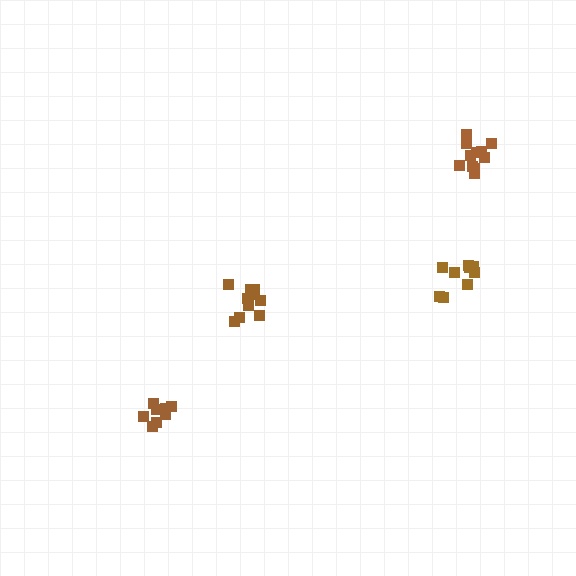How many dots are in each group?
Group 1: 9 dots, Group 2: 12 dots, Group 3: 8 dots, Group 4: 10 dots (39 total).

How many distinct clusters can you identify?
There are 4 distinct clusters.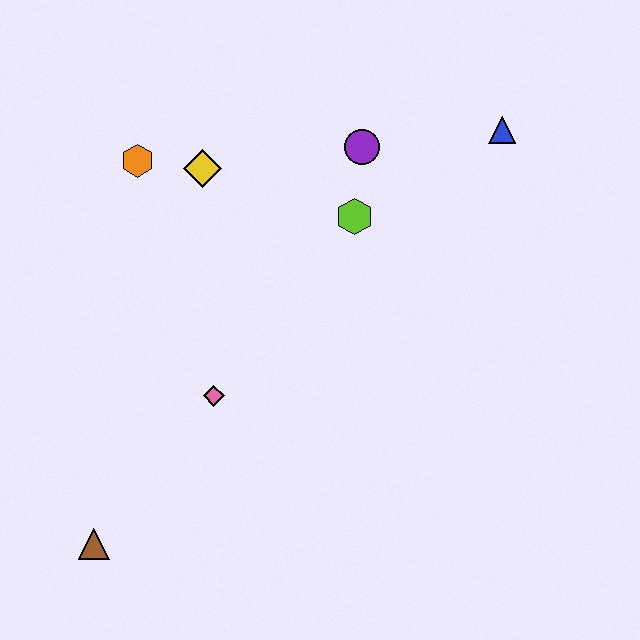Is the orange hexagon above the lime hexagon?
Yes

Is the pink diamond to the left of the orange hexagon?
No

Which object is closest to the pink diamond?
The brown triangle is closest to the pink diamond.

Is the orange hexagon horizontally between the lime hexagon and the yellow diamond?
No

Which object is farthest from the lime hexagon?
The brown triangle is farthest from the lime hexagon.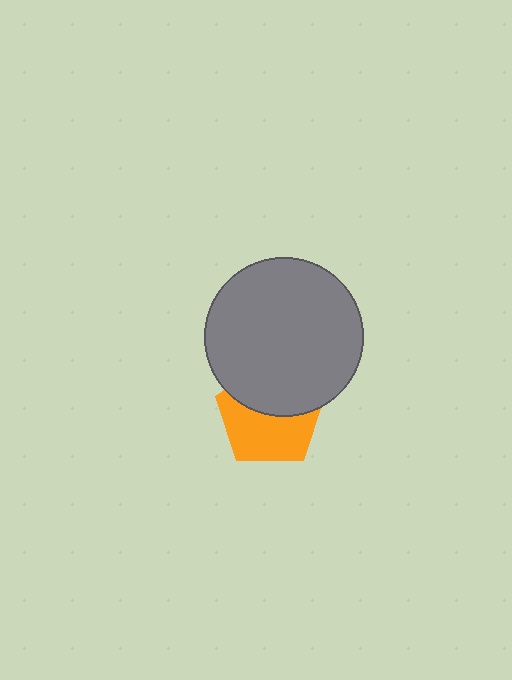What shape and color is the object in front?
The object in front is a gray circle.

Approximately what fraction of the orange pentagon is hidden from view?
Roughly 45% of the orange pentagon is hidden behind the gray circle.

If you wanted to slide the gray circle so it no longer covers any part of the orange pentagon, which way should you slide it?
Slide it up — that is the most direct way to separate the two shapes.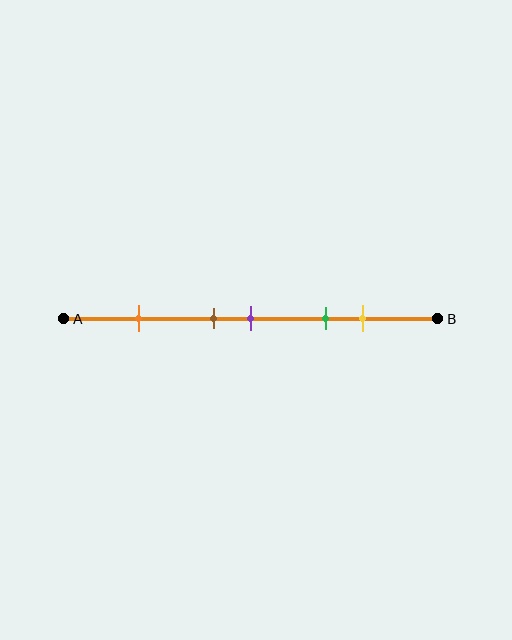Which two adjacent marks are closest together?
The brown and purple marks are the closest adjacent pair.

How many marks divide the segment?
There are 5 marks dividing the segment.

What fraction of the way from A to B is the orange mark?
The orange mark is approximately 20% (0.2) of the way from A to B.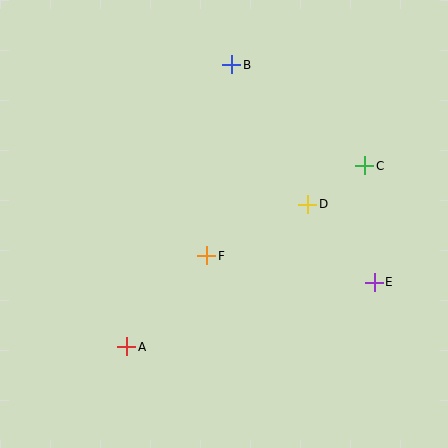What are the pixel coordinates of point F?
Point F is at (207, 256).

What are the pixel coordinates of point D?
Point D is at (308, 204).